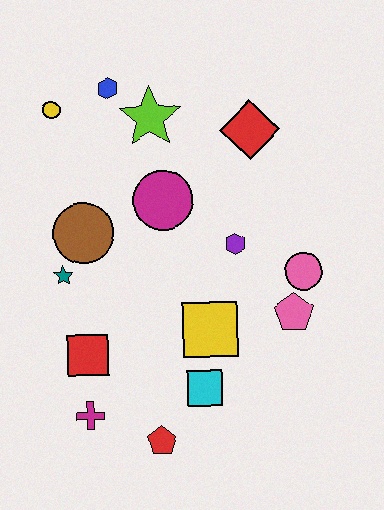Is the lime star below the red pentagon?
No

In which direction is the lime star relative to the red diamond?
The lime star is to the left of the red diamond.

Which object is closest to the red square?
The magenta cross is closest to the red square.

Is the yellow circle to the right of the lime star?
No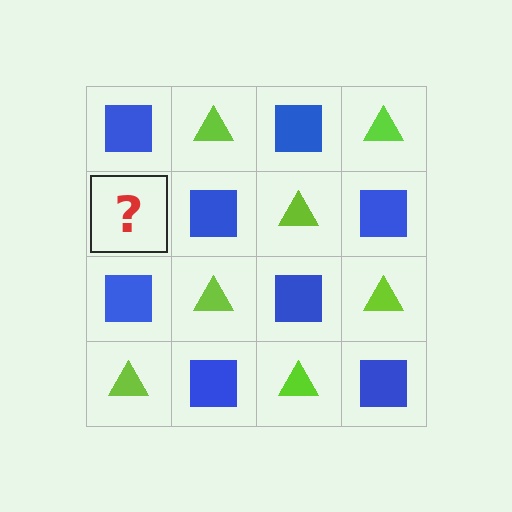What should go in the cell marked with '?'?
The missing cell should contain a lime triangle.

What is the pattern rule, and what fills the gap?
The rule is that it alternates blue square and lime triangle in a checkerboard pattern. The gap should be filled with a lime triangle.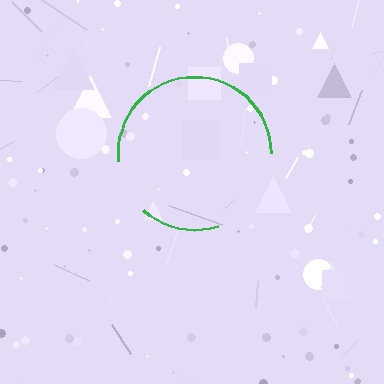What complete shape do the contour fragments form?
The contour fragments form a circle.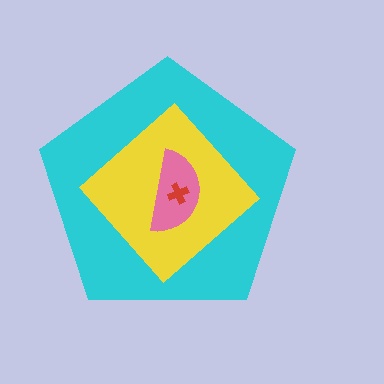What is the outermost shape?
The cyan pentagon.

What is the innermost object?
The red cross.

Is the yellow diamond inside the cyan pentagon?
Yes.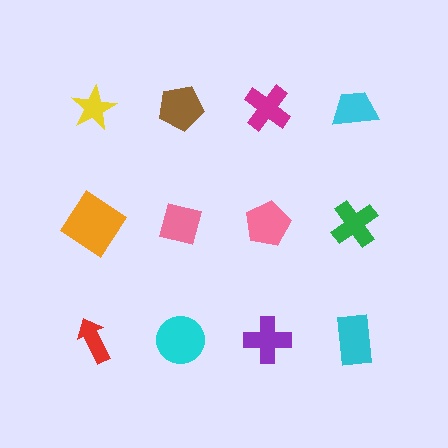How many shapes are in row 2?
4 shapes.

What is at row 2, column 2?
A pink square.